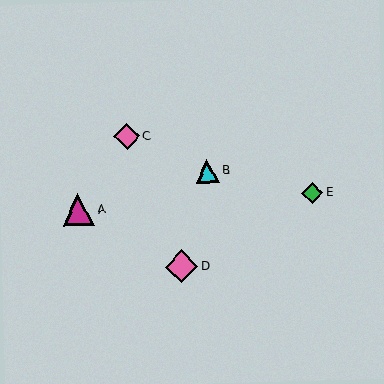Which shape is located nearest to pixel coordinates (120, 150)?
The pink diamond (labeled C) at (127, 136) is nearest to that location.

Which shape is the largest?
The pink diamond (labeled D) is the largest.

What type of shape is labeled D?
Shape D is a pink diamond.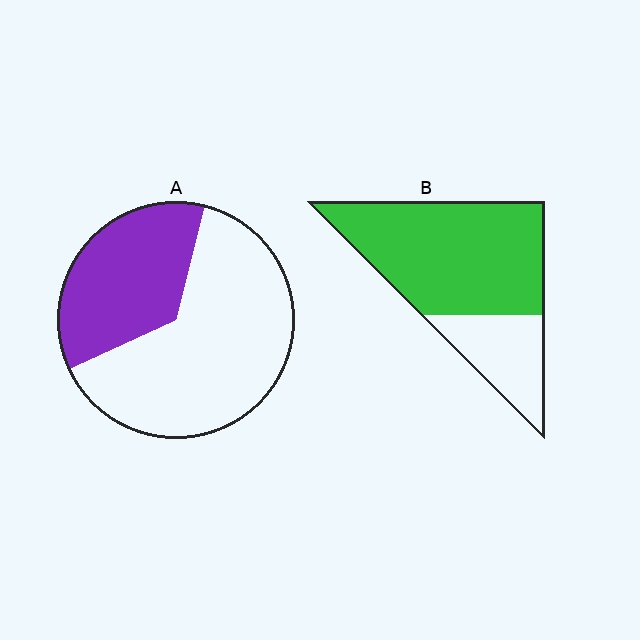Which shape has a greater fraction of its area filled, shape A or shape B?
Shape B.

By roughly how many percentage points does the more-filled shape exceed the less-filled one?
By roughly 35 percentage points (B over A).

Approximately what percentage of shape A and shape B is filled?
A is approximately 35% and B is approximately 75%.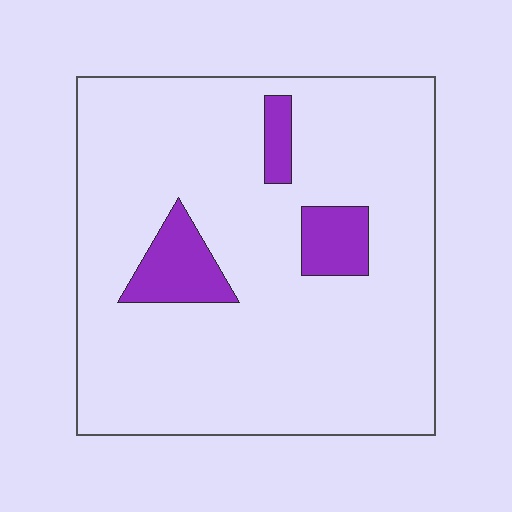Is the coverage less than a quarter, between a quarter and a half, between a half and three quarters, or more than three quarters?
Less than a quarter.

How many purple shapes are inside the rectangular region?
3.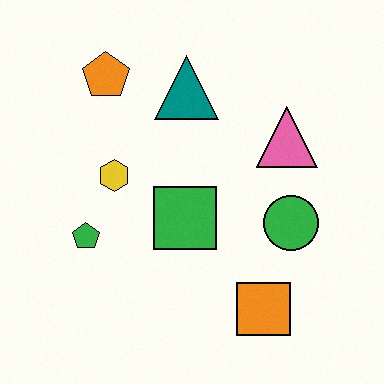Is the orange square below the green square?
Yes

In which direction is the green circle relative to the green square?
The green circle is to the right of the green square.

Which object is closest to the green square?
The yellow hexagon is closest to the green square.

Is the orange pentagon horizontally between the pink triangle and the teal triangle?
No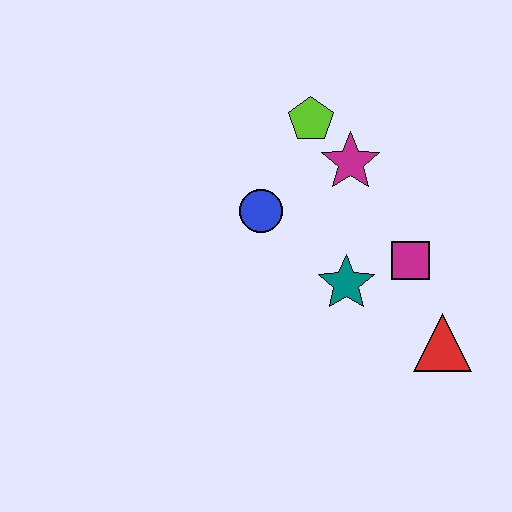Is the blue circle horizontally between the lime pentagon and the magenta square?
No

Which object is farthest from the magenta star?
The red triangle is farthest from the magenta star.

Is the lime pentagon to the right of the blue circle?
Yes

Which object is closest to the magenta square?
The teal star is closest to the magenta square.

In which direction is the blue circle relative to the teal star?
The blue circle is to the left of the teal star.